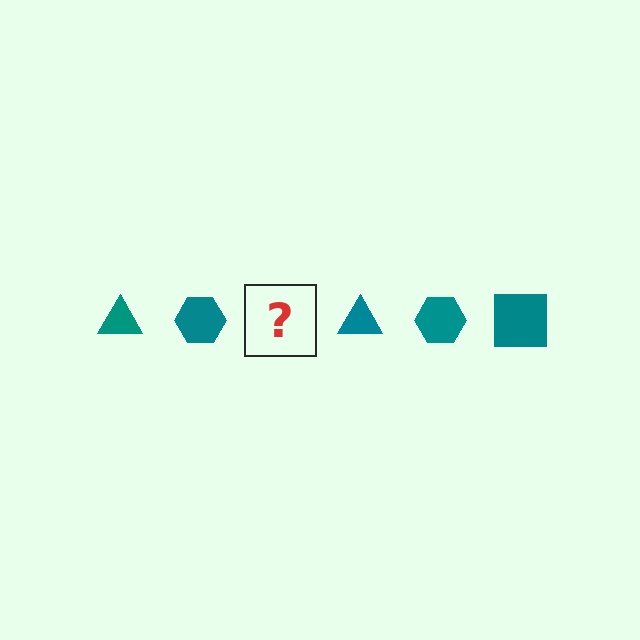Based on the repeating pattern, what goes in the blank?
The blank should be a teal square.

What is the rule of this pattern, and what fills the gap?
The rule is that the pattern cycles through triangle, hexagon, square shapes in teal. The gap should be filled with a teal square.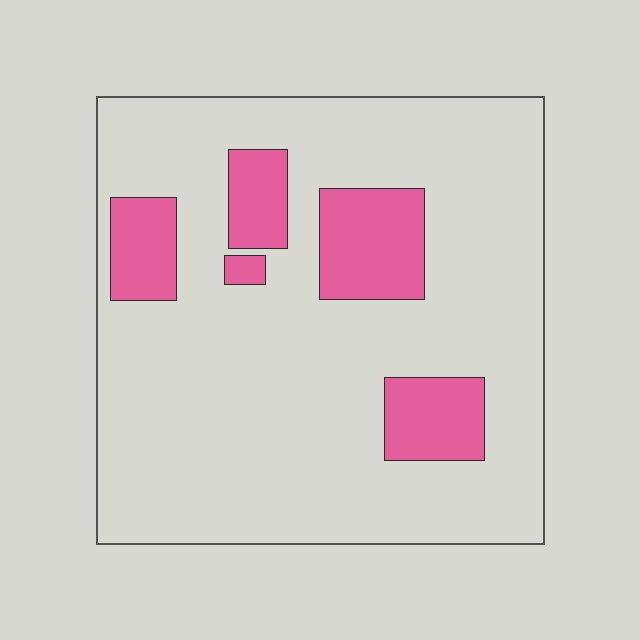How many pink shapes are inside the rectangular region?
5.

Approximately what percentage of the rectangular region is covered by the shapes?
Approximately 15%.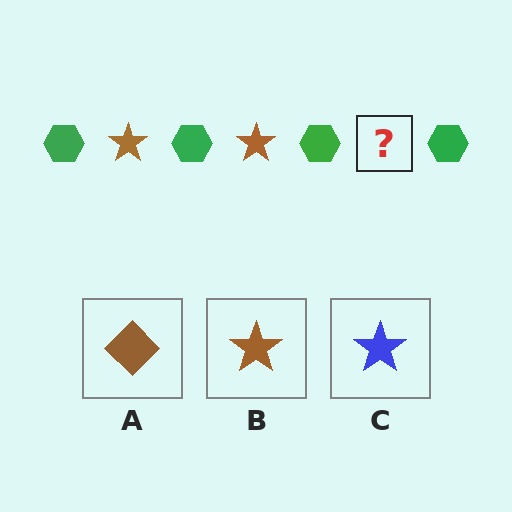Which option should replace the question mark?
Option B.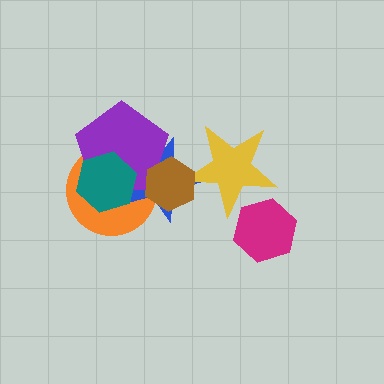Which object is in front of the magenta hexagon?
The yellow star is in front of the magenta hexagon.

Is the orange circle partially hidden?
Yes, it is partially covered by another shape.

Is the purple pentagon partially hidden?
Yes, it is partially covered by another shape.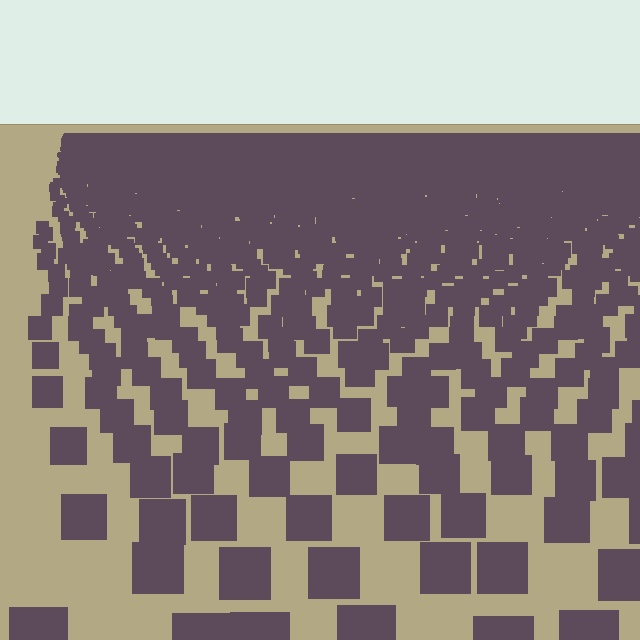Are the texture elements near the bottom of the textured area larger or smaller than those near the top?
Larger. Near the bottom, elements are closer to the viewer and appear at a bigger on-screen size.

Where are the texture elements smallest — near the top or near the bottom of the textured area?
Near the top.